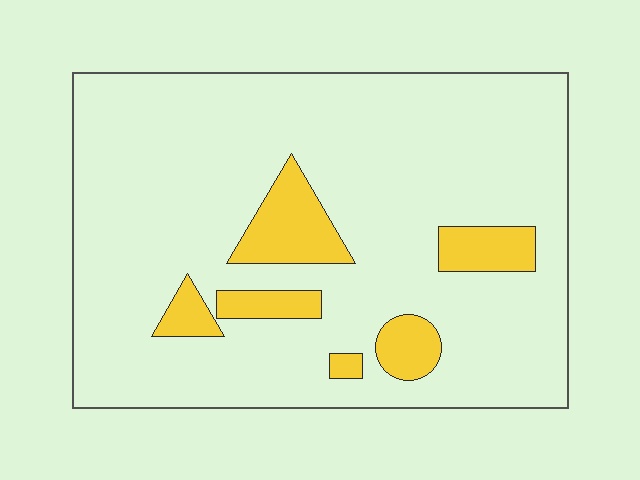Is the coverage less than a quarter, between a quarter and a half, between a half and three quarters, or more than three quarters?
Less than a quarter.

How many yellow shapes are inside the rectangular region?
6.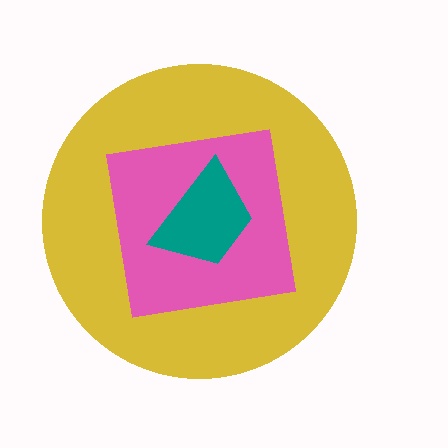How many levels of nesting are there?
3.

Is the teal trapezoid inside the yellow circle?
Yes.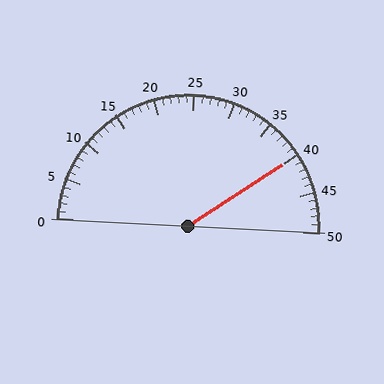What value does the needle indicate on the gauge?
The needle indicates approximately 40.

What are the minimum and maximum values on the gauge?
The gauge ranges from 0 to 50.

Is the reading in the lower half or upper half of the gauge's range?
The reading is in the upper half of the range (0 to 50).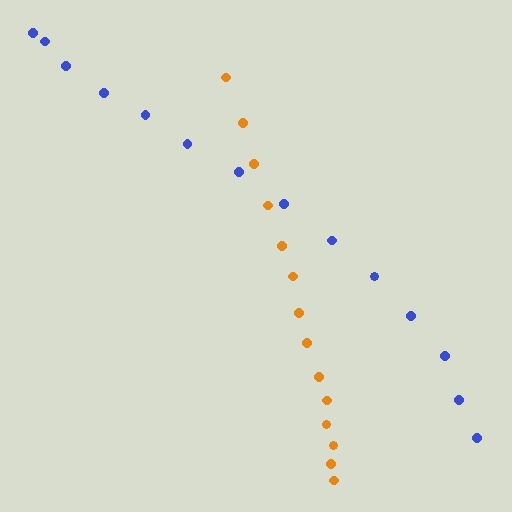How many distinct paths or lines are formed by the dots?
There are 2 distinct paths.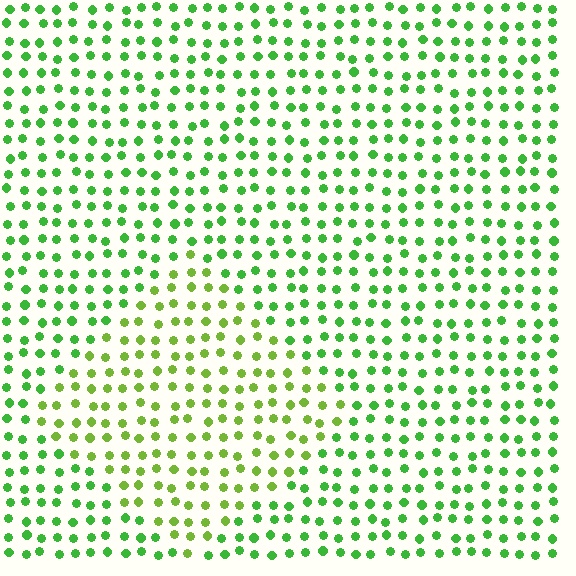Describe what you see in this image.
The image is filled with small green elements in a uniform arrangement. A diamond-shaped region is visible where the elements are tinted to a slightly different hue, forming a subtle color boundary.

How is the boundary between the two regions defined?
The boundary is defined purely by a slight shift in hue (about 28 degrees). Spacing, size, and orientation are identical on both sides.